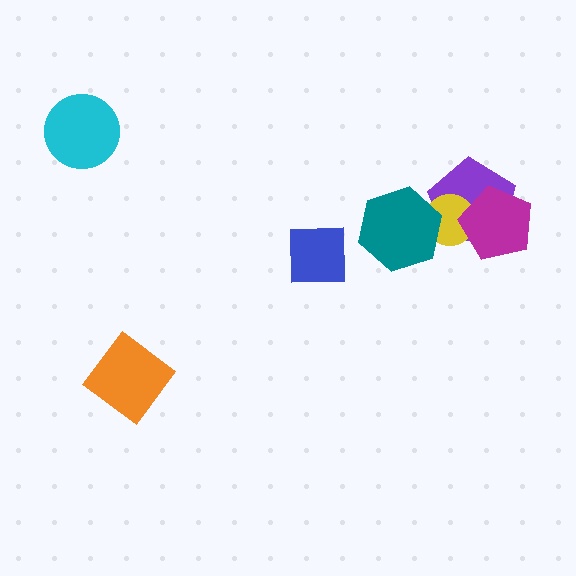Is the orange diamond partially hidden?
No, no other shape covers it.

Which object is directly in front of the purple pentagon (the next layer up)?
The yellow circle is directly in front of the purple pentagon.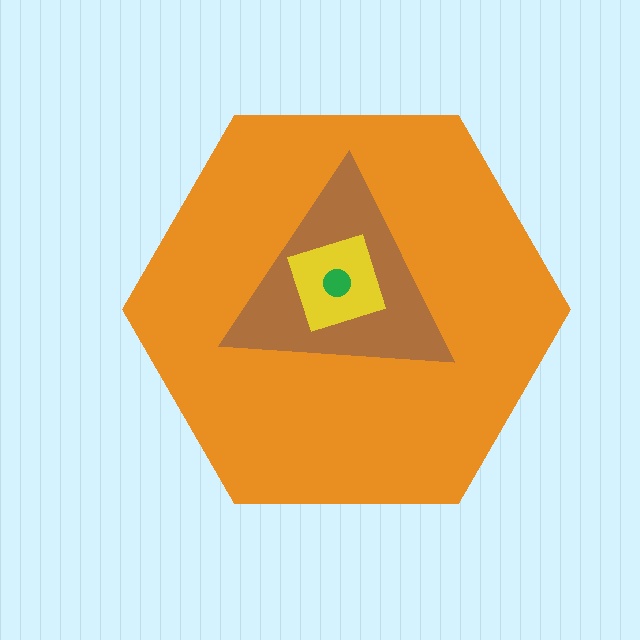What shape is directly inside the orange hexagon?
The brown triangle.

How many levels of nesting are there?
4.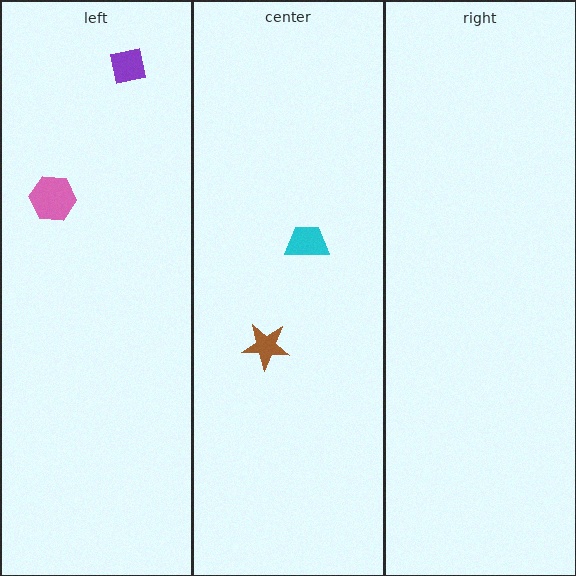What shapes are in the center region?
The brown star, the cyan trapezoid.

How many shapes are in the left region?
2.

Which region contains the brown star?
The center region.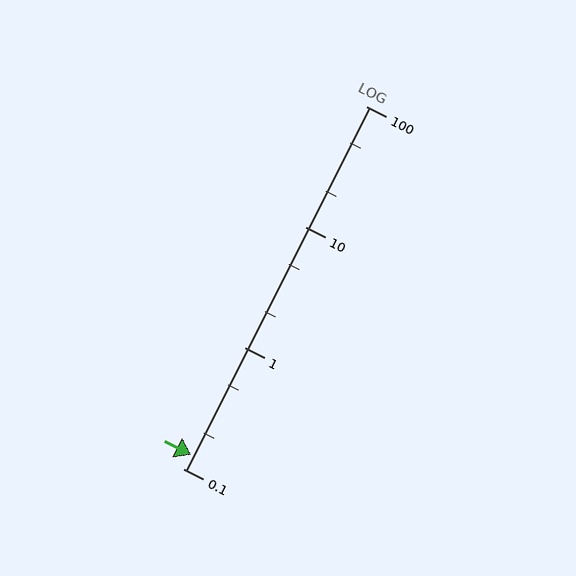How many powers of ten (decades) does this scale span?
The scale spans 3 decades, from 0.1 to 100.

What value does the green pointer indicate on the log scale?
The pointer indicates approximately 0.13.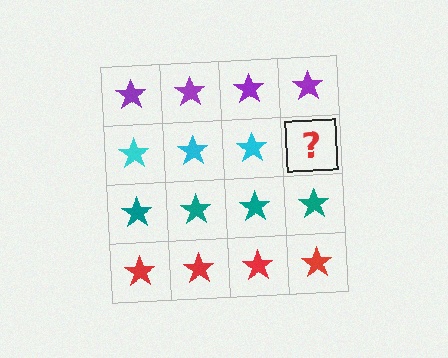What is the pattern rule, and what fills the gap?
The rule is that each row has a consistent color. The gap should be filled with a cyan star.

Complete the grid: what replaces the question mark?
The question mark should be replaced with a cyan star.